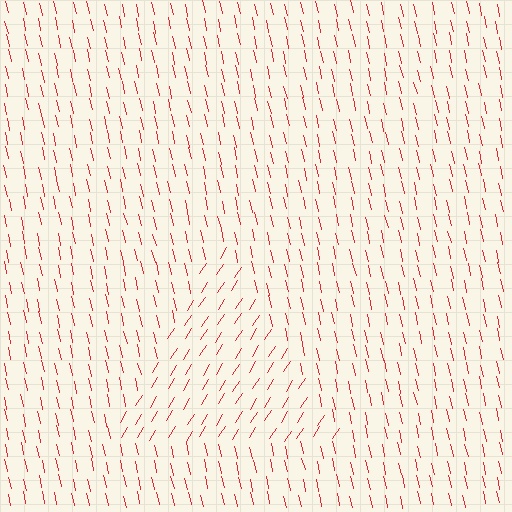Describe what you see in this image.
The image is filled with small red line segments. A triangle region in the image has lines oriented differently from the surrounding lines, creating a visible texture boundary.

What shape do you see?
I see a triangle.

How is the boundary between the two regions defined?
The boundary is defined purely by a change in line orientation (approximately 45 degrees difference). All lines are the same color and thickness.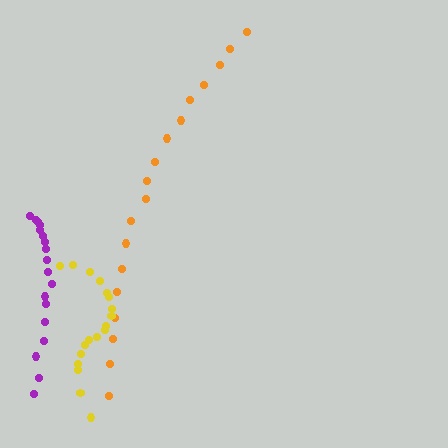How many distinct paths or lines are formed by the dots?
There are 3 distinct paths.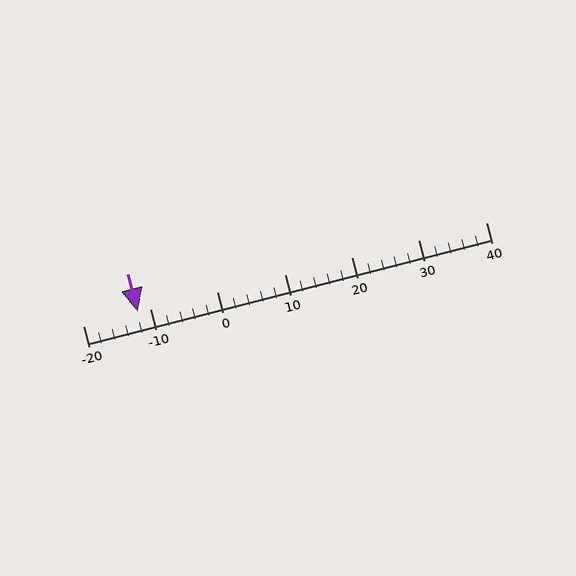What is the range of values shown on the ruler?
The ruler shows values from -20 to 40.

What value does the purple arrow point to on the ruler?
The purple arrow points to approximately -12.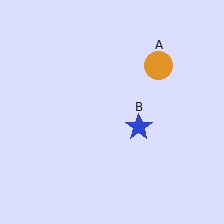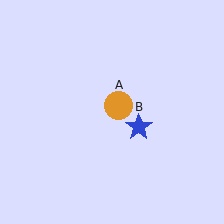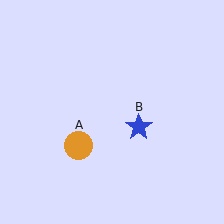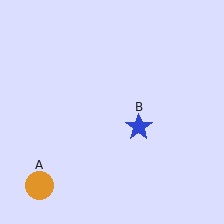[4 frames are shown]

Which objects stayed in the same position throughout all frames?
Blue star (object B) remained stationary.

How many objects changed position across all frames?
1 object changed position: orange circle (object A).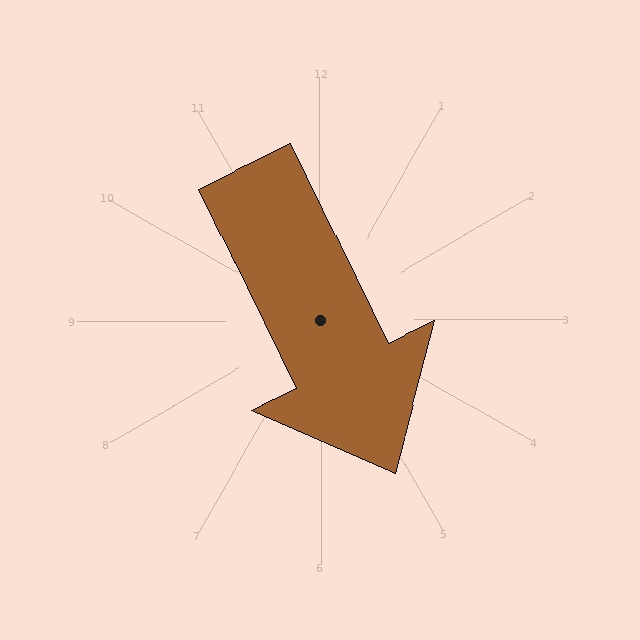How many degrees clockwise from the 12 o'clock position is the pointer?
Approximately 154 degrees.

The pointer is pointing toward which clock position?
Roughly 5 o'clock.